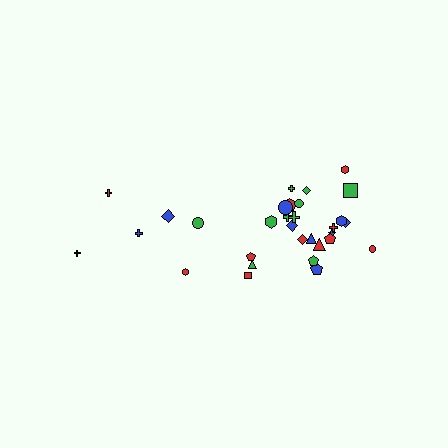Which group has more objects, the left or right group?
The right group.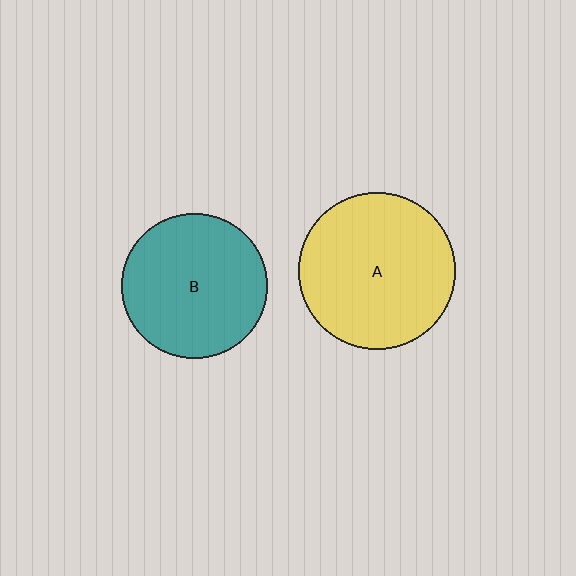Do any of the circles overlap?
No, none of the circles overlap.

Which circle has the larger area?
Circle A (yellow).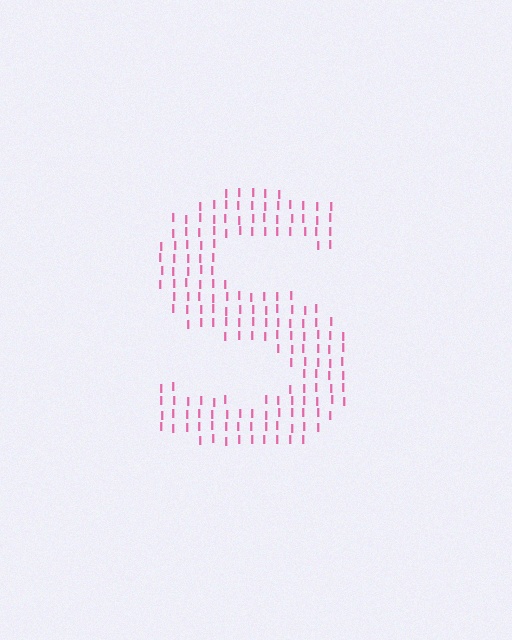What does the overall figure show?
The overall figure shows the letter S.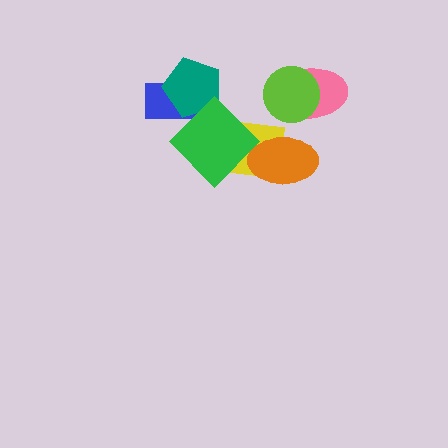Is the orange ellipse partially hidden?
Yes, it is partially covered by another shape.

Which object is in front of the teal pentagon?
The green diamond is in front of the teal pentagon.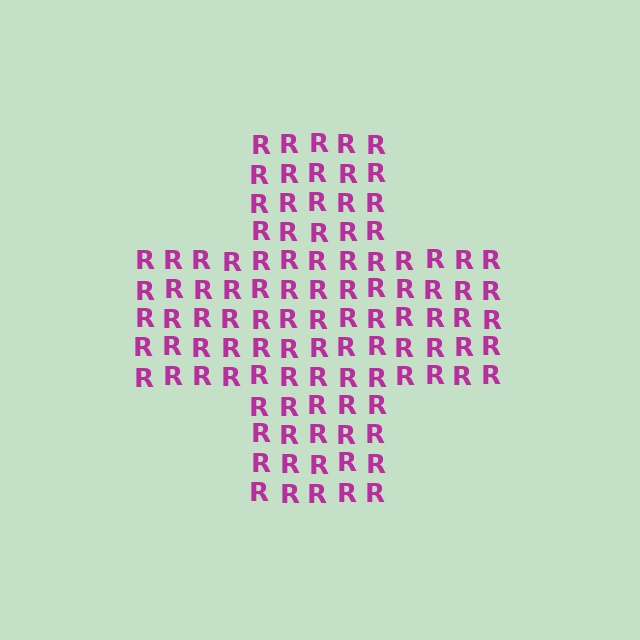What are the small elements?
The small elements are letter R's.